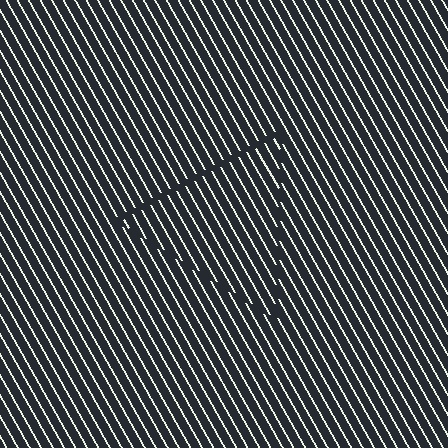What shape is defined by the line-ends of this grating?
An illusory triangle. The interior of the shape contains the same grating, shifted by half a period — the contour is defined by the phase discontinuity where line-ends from the inner and outer gratings abut.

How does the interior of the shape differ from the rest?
The interior of the shape contains the same grating, shifted by half a period — the contour is defined by the phase discontinuity where line-ends from the inner and outer gratings abut.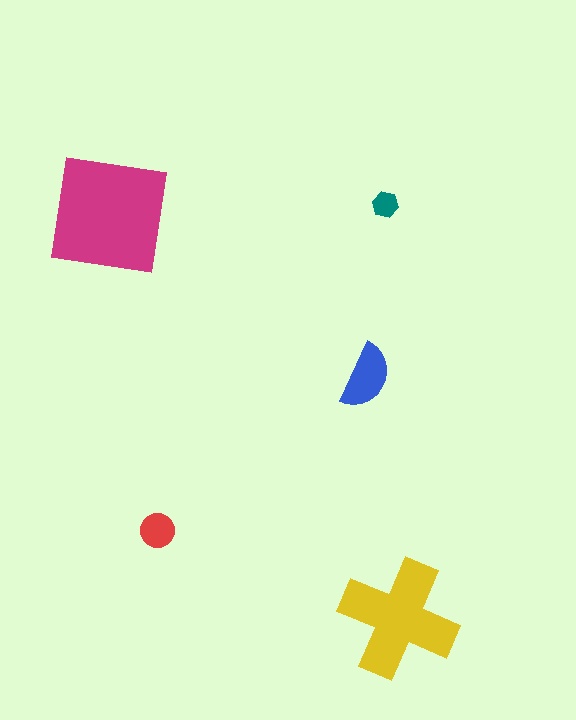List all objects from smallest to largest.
The teal hexagon, the red circle, the blue semicircle, the yellow cross, the magenta square.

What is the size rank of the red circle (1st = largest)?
4th.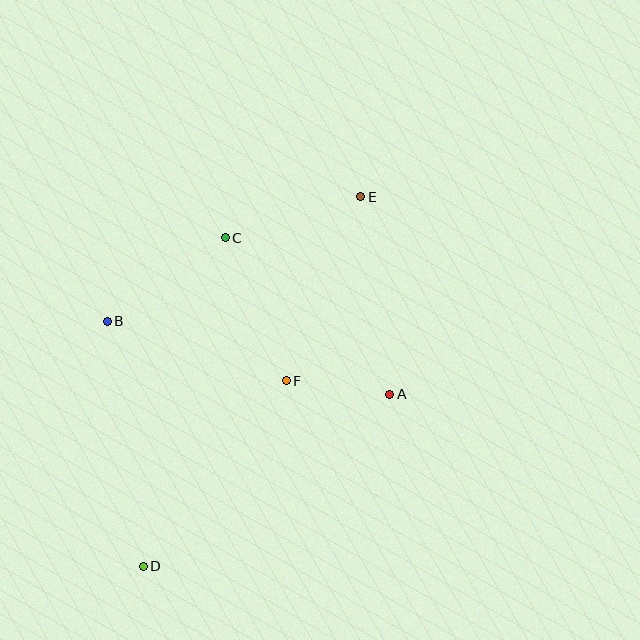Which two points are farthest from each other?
Points D and E are farthest from each other.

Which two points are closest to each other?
Points A and F are closest to each other.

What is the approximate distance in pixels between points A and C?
The distance between A and C is approximately 227 pixels.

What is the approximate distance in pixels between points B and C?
The distance between B and C is approximately 144 pixels.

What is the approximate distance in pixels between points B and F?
The distance between B and F is approximately 189 pixels.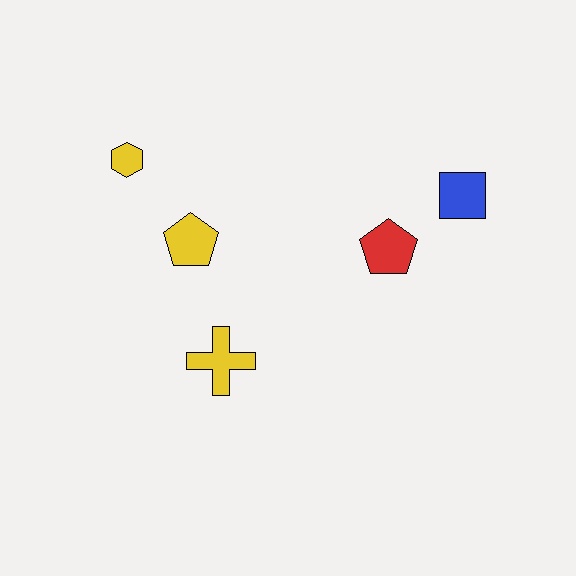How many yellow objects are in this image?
There are 3 yellow objects.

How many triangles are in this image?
There are no triangles.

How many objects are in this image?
There are 5 objects.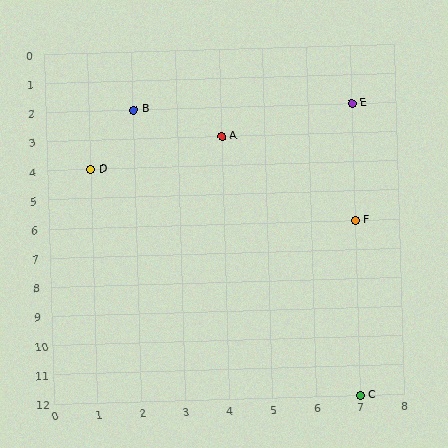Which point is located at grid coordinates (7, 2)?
Point E is at (7, 2).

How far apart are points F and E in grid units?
Points F and E are 4 rows apart.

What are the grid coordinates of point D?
Point D is at grid coordinates (1, 4).